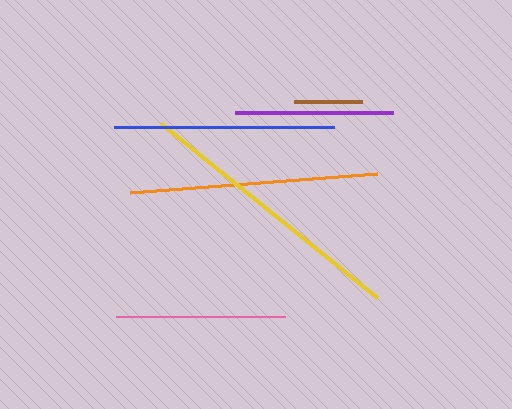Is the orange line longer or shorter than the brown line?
The orange line is longer than the brown line.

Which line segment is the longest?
The yellow line is the longest at approximately 278 pixels.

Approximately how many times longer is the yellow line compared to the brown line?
The yellow line is approximately 4.0 times the length of the brown line.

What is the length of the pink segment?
The pink segment is approximately 169 pixels long.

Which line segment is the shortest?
The brown line is the shortest at approximately 69 pixels.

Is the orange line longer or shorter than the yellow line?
The yellow line is longer than the orange line.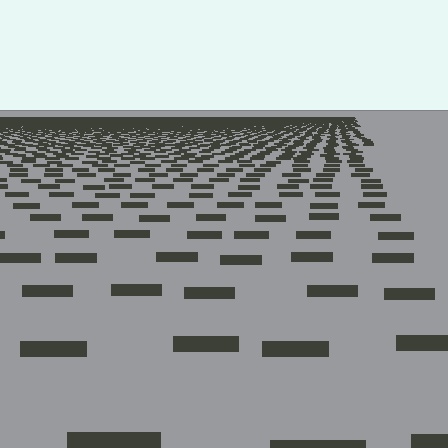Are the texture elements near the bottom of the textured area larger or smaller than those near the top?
Larger. Near the bottom, elements are closer to the viewer and appear at a bigger on-screen size.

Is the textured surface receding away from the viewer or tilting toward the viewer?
The surface is receding away from the viewer. Texture elements get smaller and denser toward the top.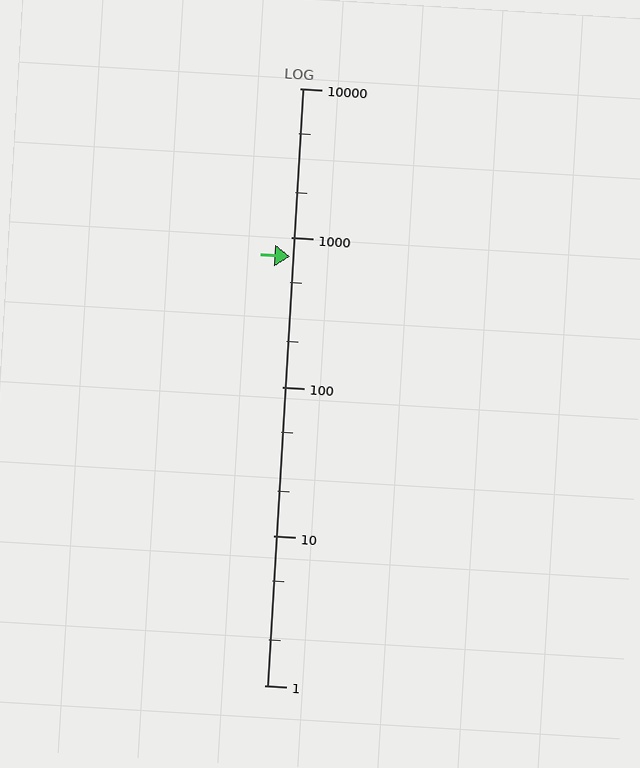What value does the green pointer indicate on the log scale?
The pointer indicates approximately 750.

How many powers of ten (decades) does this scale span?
The scale spans 4 decades, from 1 to 10000.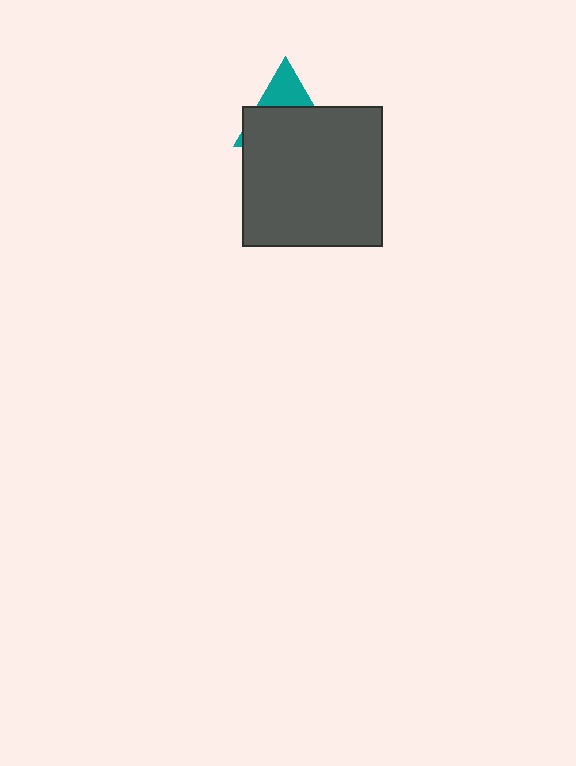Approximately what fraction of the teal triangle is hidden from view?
Roughly 69% of the teal triangle is hidden behind the dark gray square.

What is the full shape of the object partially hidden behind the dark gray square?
The partially hidden object is a teal triangle.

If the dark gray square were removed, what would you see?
You would see the complete teal triangle.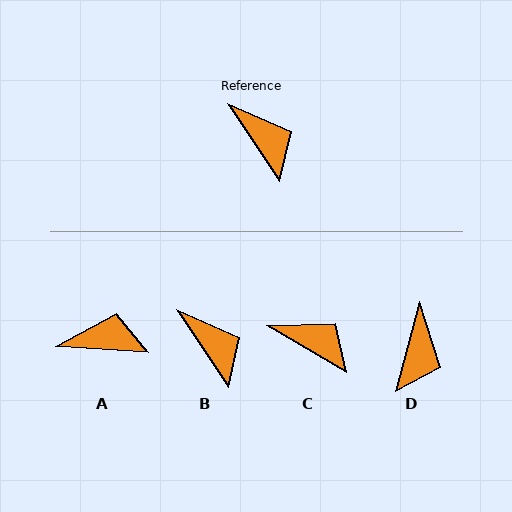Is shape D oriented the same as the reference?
No, it is off by about 49 degrees.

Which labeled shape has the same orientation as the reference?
B.